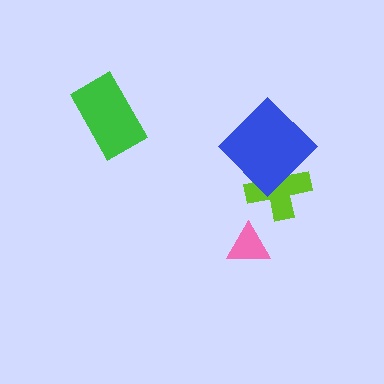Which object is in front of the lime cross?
The blue diamond is in front of the lime cross.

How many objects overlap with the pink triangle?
0 objects overlap with the pink triangle.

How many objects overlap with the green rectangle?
0 objects overlap with the green rectangle.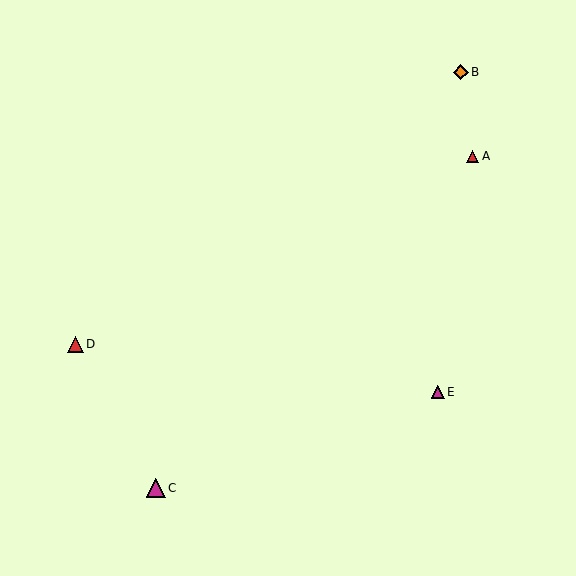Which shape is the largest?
The magenta triangle (labeled C) is the largest.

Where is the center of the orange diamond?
The center of the orange diamond is at (461, 72).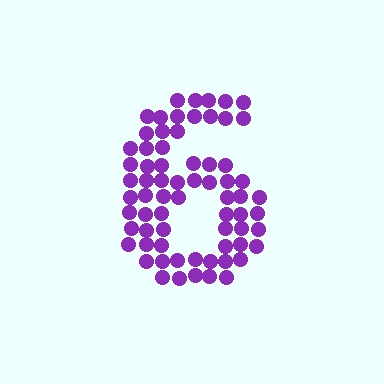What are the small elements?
The small elements are circles.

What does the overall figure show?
The overall figure shows the digit 6.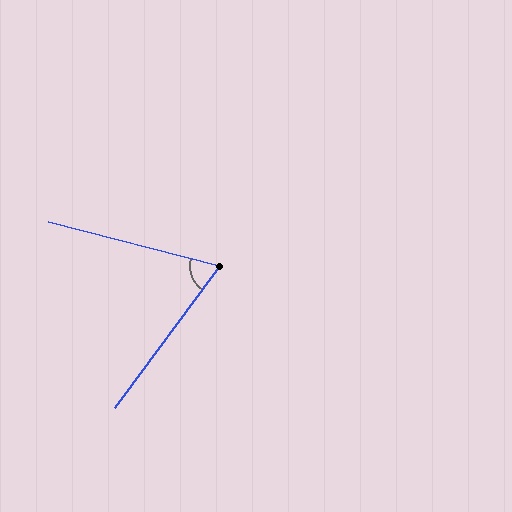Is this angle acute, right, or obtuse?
It is acute.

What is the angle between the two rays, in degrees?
Approximately 68 degrees.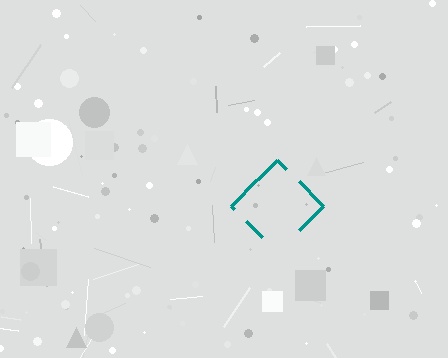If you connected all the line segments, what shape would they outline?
They would outline a diamond.